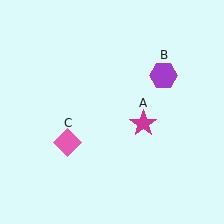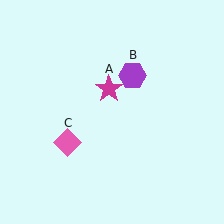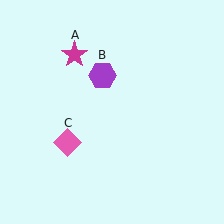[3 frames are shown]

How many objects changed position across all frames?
2 objects changed position: magenta star (object A), purple hexagon (object B).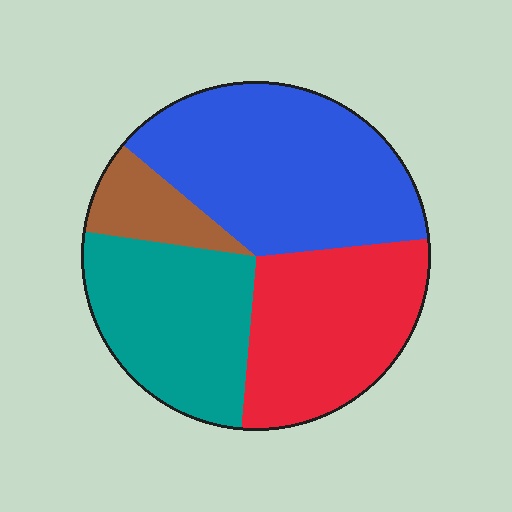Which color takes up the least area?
Brown, at roughly 10%.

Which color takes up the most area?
Blue, at roughly 35%.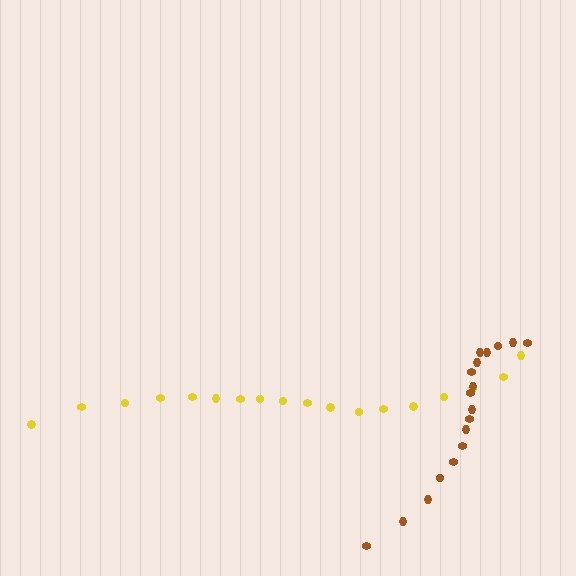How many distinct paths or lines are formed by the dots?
There are 2 distinct paths.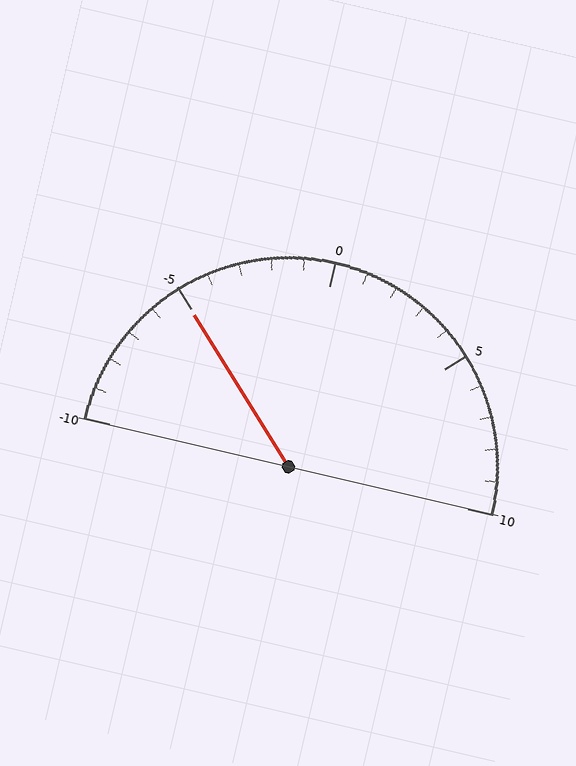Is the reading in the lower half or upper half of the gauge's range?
The reading is in the lower half of the range (-10 to 10).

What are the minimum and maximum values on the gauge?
The gauge ranges from -10 to 10.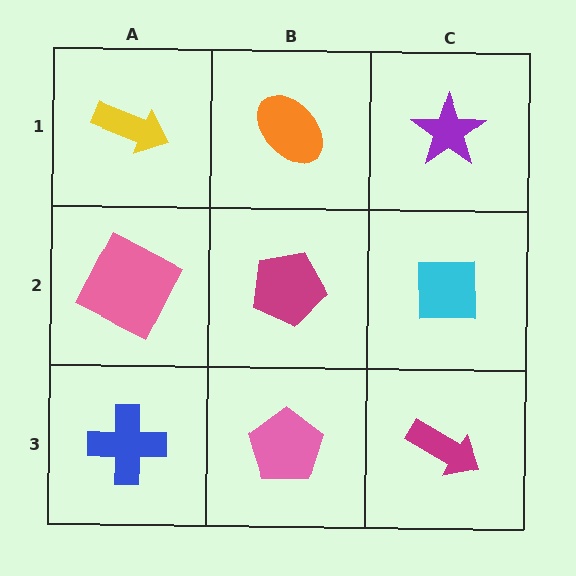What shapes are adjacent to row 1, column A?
A pink square (row 2, column A), an orange ellipse (row 1, column B).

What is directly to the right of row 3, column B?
A magenta arrow.